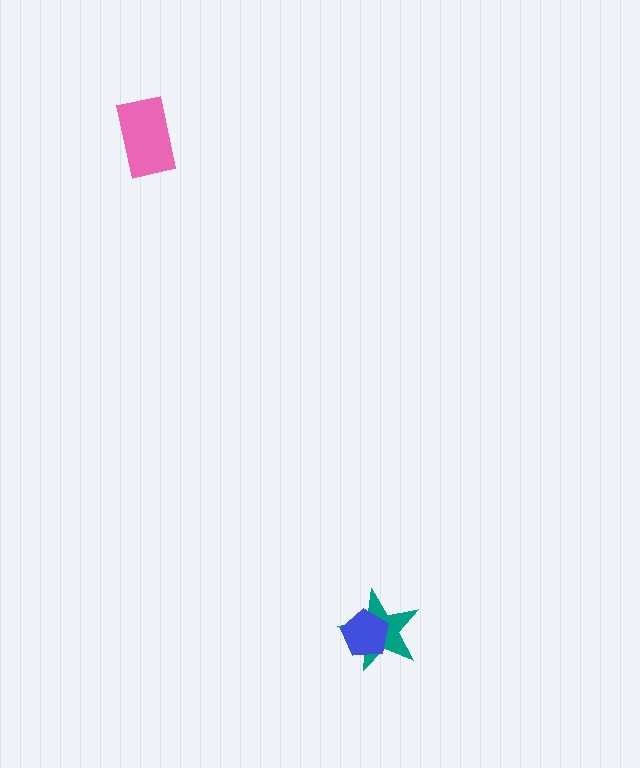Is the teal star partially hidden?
Yes, it is partially covered by another shape.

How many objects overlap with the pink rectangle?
0 objects overlap with the pink rectangle.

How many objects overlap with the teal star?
1 object overlaps with the teal star.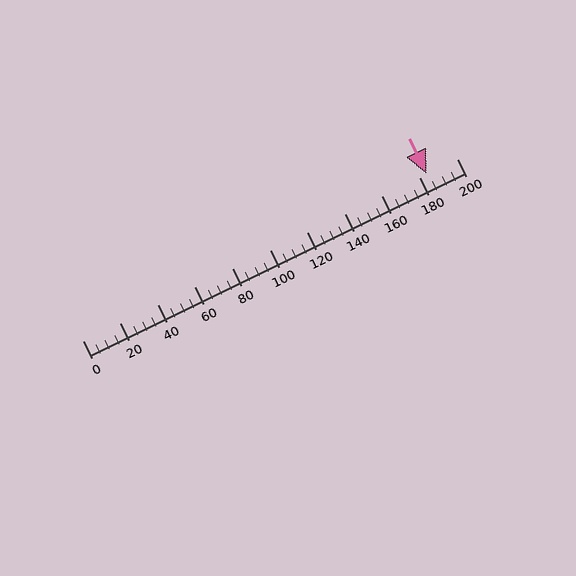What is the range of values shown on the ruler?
The ruler shows values from 0 to 200.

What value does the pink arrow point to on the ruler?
The pink arrow points to approximately 184.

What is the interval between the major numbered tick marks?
The major tick marks are spaced 20 units apart.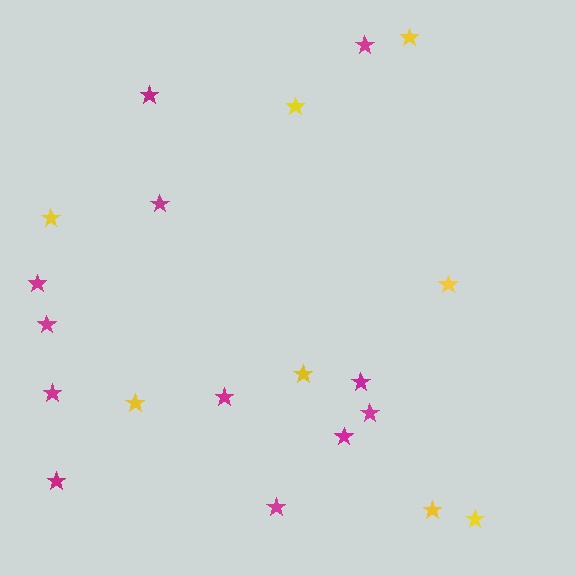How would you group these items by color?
There are 2 groups: one group of yellow stars (8) and one group of magenta stars (12).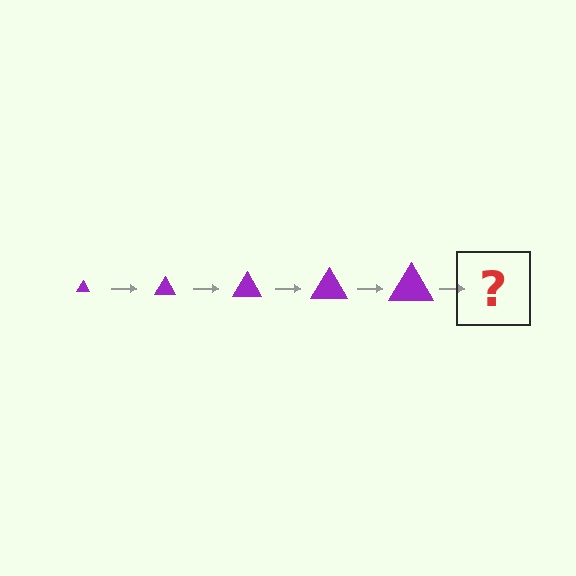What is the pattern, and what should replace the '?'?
The pattern is that the triangle gets progressively larger each step. The '?' should be a purple triangle, larger than the previous one.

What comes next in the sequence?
The next element should be a purple triangle, larger than the previous one.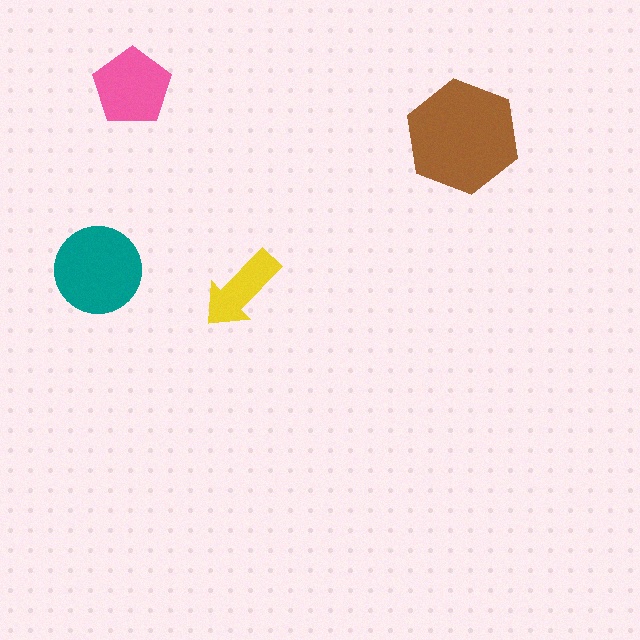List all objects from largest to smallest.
The brown hexagon, the teal circle, the pink pentagon, the yellow arrow.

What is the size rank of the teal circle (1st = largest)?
2nd.